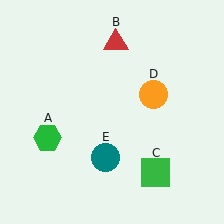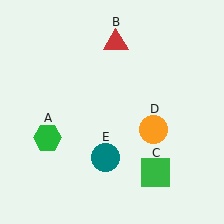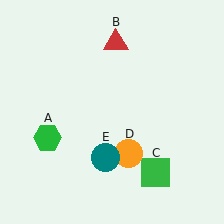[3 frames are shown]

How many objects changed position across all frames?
1 object changed position: orange circle (object D).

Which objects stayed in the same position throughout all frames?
Green hexagon (object A) and red triangle (object B) and green square (object C) and teal circle (object E) remained stationary.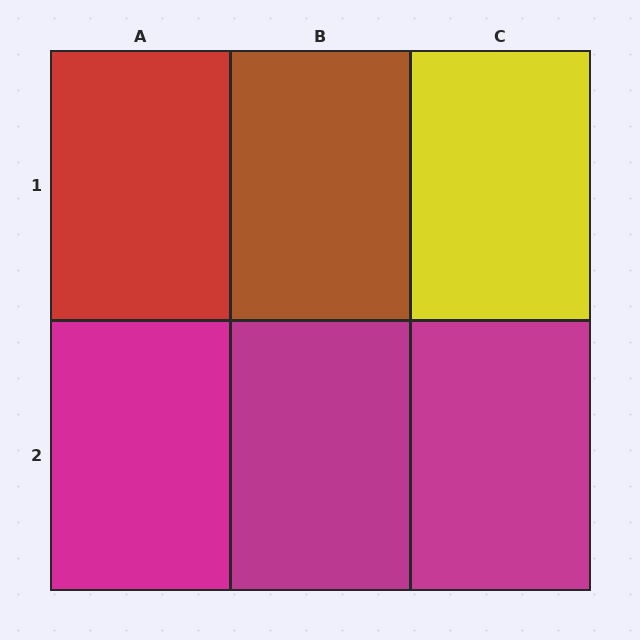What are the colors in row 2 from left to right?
Magenta, magenta, magenta.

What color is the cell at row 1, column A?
Red.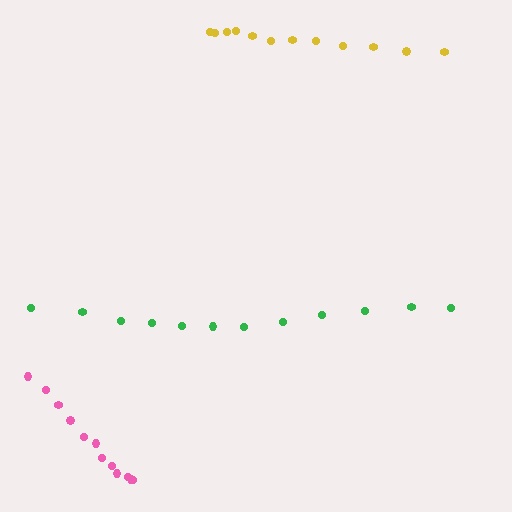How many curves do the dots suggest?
There are 3 distinct paths.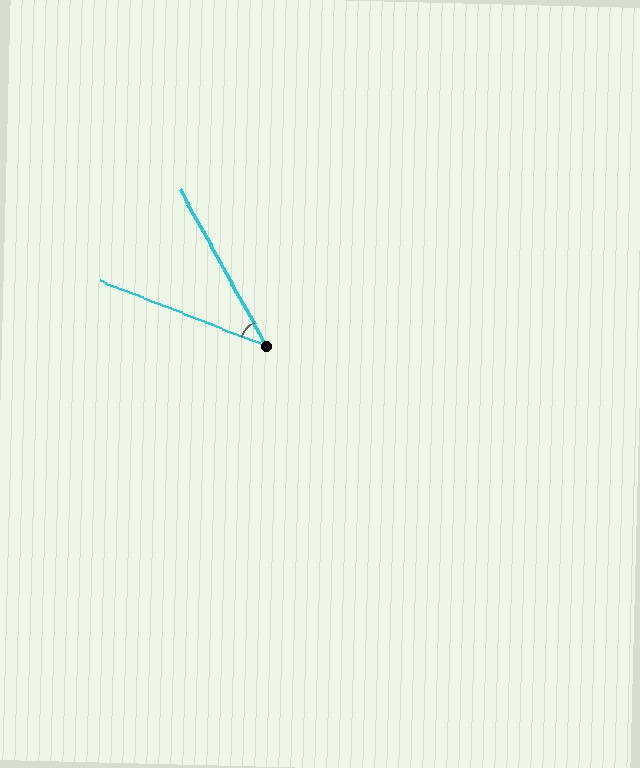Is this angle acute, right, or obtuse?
It is acute.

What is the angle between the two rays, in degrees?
Approximately 40 degrees.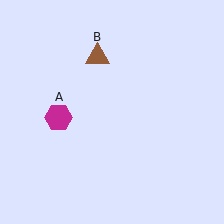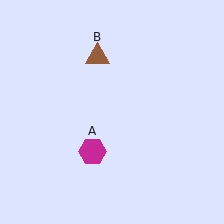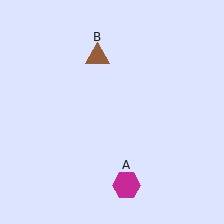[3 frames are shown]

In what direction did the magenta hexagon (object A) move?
The magenta hexagon (object A) moved down and to the right.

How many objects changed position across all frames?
1 object changed position: magenta hexagon (object A).